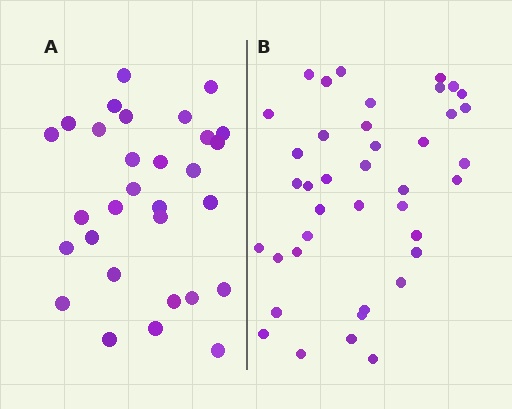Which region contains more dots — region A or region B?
Region B (the right region) has more dots.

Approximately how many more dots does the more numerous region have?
Region B has roughly 10 or so more dots than region A.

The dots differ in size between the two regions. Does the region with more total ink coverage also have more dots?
No. Region A has more total ink coverage because its dots are larger, but region B actually contains more individual dots. Total area can be misleading — the number of items is what matters here.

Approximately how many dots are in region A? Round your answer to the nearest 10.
About 30 dots.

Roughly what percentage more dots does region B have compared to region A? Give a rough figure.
About 35% more.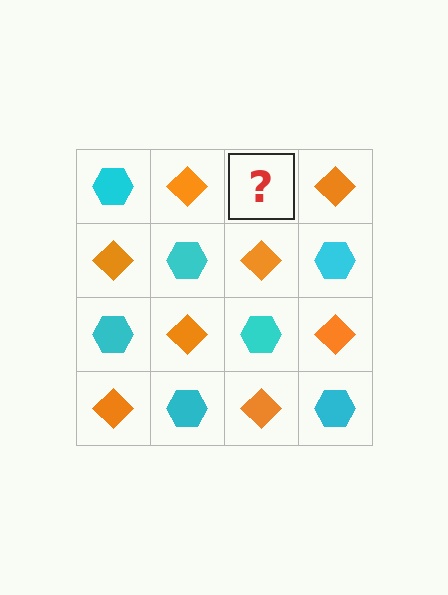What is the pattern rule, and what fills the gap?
The rule is that it alternates cyan hexagon and orange diamond in a checkerboard pattern. The gap should be filled with a cyan hexagon.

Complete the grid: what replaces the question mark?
The question mark should be replaced with a cyan hexagon.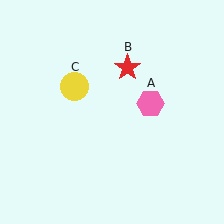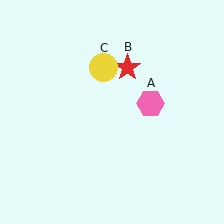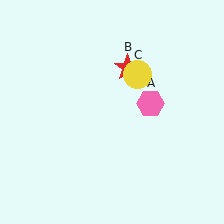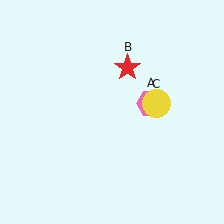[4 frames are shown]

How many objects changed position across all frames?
1 object changed position: yellow circle (object C).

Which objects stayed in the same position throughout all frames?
Pink hexagon (object A) and red star (object B) remained stationary.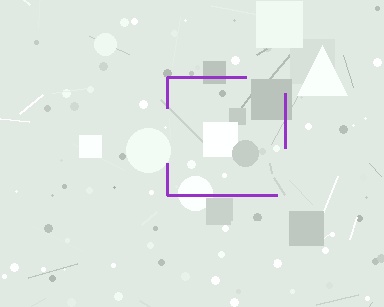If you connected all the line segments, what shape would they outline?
They would outline a square.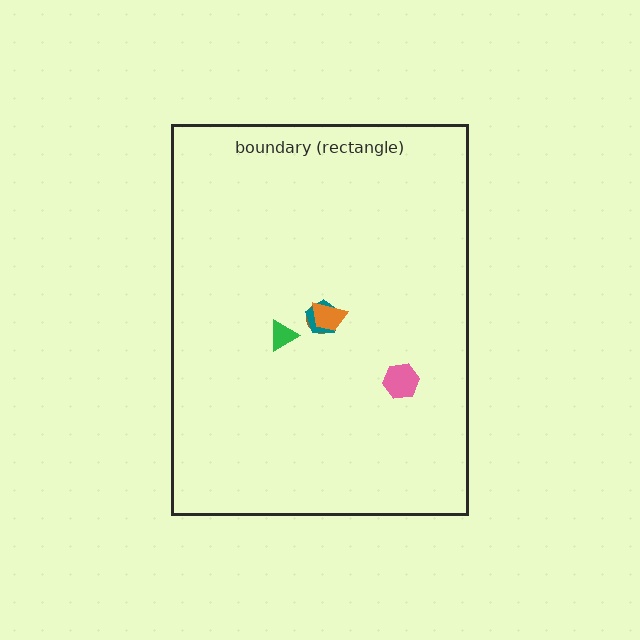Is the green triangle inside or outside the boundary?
Inside.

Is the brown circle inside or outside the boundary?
Inside.